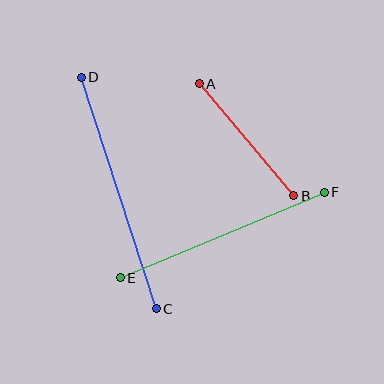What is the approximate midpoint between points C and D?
The midpoint is at approximately (119, 193) pixels.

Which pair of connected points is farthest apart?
Points C and D are farthest apart.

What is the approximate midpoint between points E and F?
The midpoint is at approximately (222, 235) pixels.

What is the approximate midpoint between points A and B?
The midpoint is at approximately (246, 140) pixels.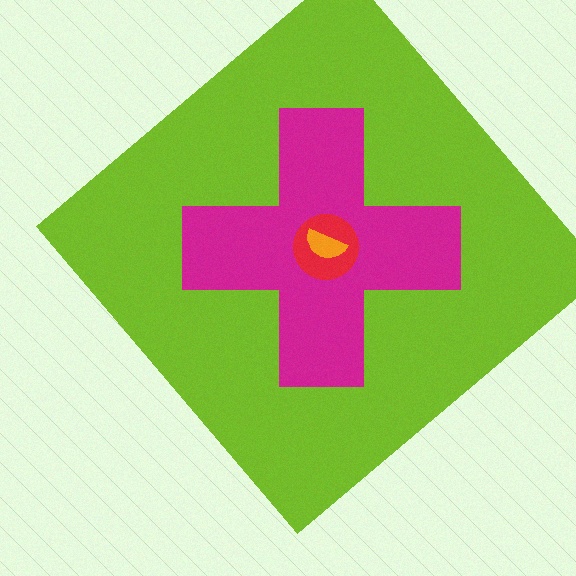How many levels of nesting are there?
4.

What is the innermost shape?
The orange semicircle.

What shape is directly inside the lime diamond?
The magenta cross.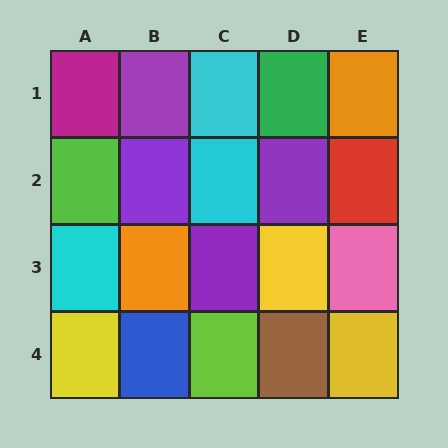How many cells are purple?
4 cells are purple.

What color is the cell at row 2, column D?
Purple.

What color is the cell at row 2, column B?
Purple.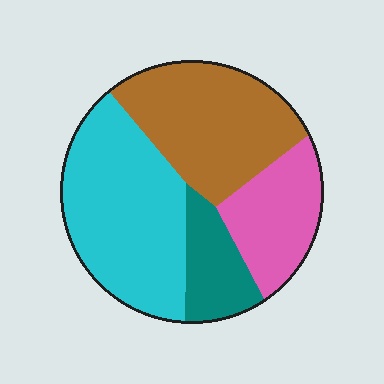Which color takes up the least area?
Teal, at roughly 10%.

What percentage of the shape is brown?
Brown covers roughly 30% of the shape.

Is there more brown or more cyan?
Cyan.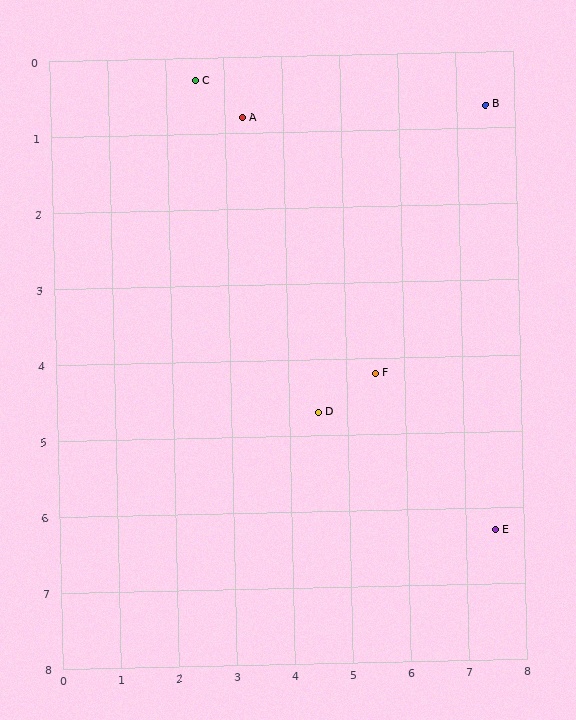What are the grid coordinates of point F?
Point F is at approximately (5.5, 4.2).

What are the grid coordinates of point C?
Point C is at approximately (2.5, 0.3).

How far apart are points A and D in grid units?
Points A and D are about 4.1 grid units apart.